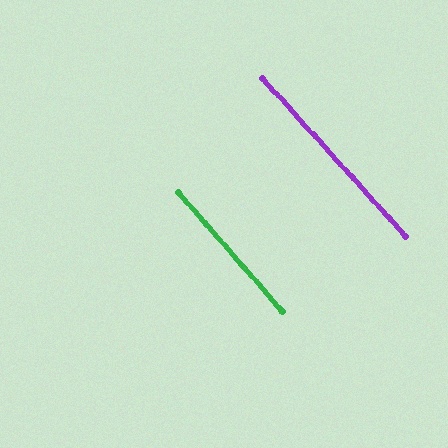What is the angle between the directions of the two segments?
Approximately 1 degree.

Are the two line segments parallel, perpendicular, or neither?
Parallel — their directions differ by only 1.1°.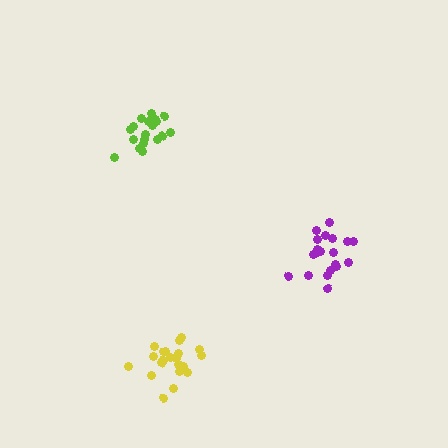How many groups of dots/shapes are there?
There are 3 groups.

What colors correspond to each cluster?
The clusters are colored: yellow, lime, purple.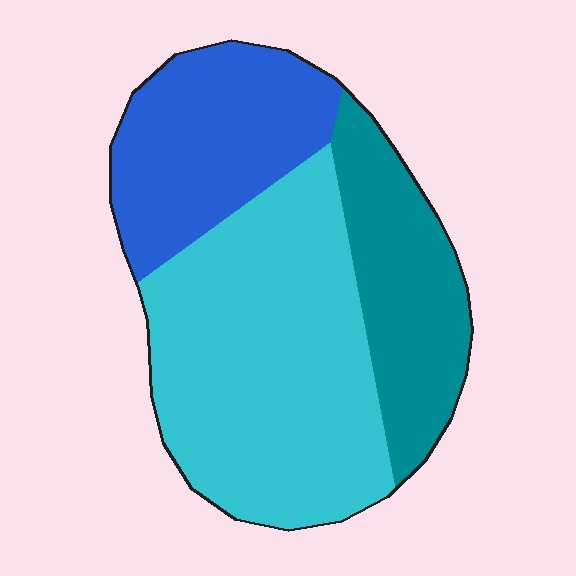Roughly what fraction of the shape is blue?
Blue takes up about one quarter (1/4) of the shape.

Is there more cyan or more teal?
Cyan.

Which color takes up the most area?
Cyan, at roughly 50%.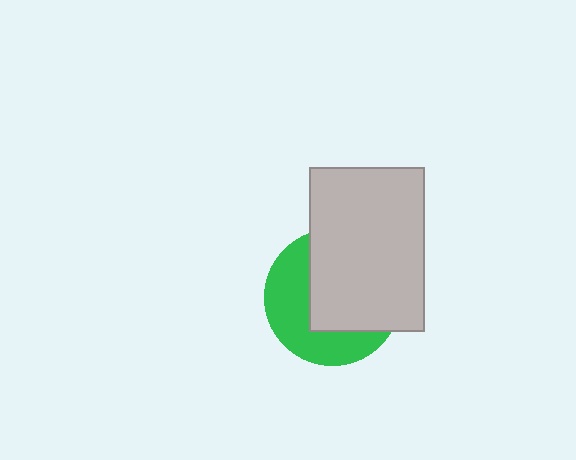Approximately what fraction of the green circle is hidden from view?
Roughly 56% of the green circle is hidden behind the light gray rectangle.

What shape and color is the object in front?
The object in front is a light gray rectangle.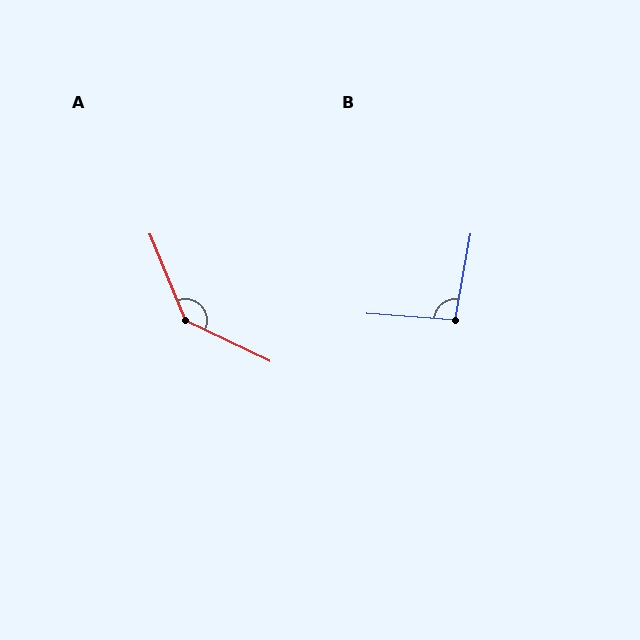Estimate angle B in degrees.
Approximately 96 degrees.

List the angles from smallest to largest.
B (96°), A (138°).